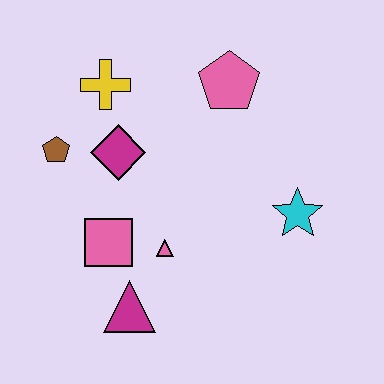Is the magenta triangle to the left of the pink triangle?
Yes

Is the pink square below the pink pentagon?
Yes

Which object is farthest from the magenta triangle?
The pink pentagon is farthest from the magenta triangle.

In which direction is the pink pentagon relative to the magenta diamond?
The pink pentagon is to the right of the magenta diamond.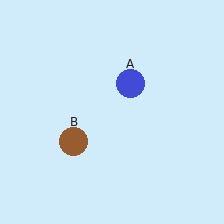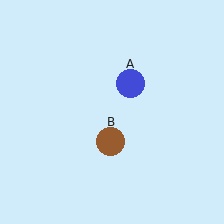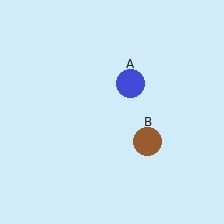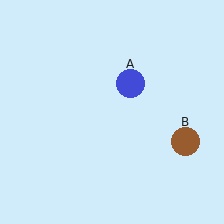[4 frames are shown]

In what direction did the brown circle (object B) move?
The brown circle (object B) moved right.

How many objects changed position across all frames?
1 object changed position: brown circle (object B).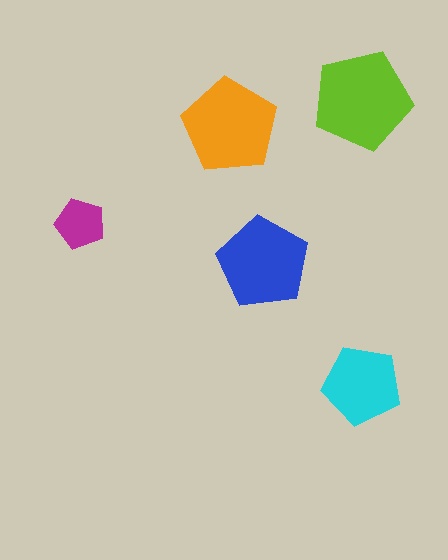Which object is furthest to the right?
The cyan pentagon is rightmost.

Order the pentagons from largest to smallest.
the lime one, the orange one, the blue one, the cyan one, the magenta one.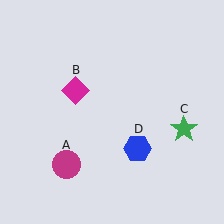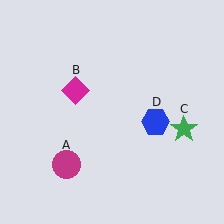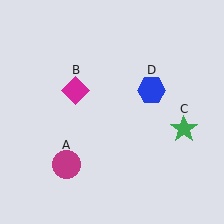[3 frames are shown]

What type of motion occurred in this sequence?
The blue hexagon (object D) rotated counterclockwise around the center of the scene.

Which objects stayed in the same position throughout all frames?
Magenta circle (object A) and magenta diamond (object B) and green star (object C) remained stationary.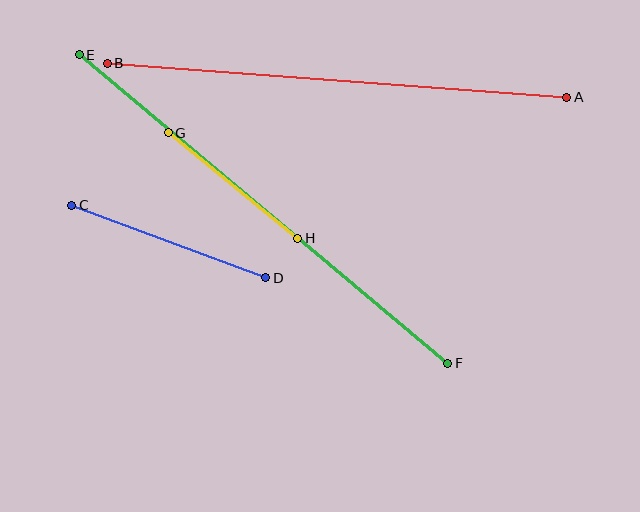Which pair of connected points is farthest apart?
Points E and F are farthest apart.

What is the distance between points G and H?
The distance is approximately 167 pixels.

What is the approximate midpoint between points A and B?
The midpoint is at approximately (337, 80) pixels.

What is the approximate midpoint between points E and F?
The midpoint is at approximately (263, 209) pixels.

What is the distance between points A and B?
The distance is approximately 461 pixels.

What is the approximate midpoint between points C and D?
The midpoint is at approximately (169, 242) pixels.